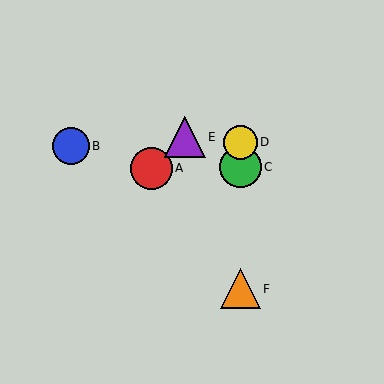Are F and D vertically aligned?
Yes, both are at x≈241.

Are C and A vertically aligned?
No, C is at x≈241 and A is at x≈151.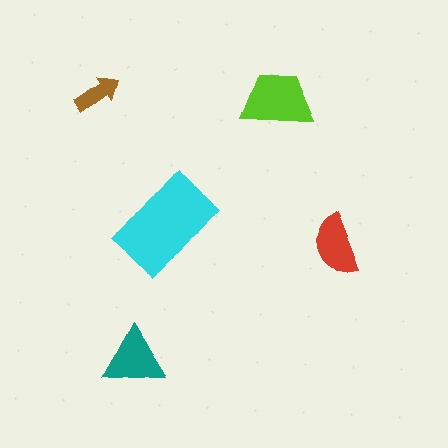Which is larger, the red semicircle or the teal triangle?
The teal triangle.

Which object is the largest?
The cyan rectangle.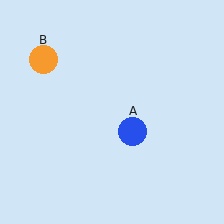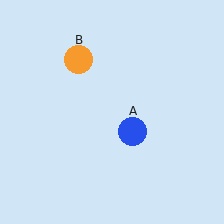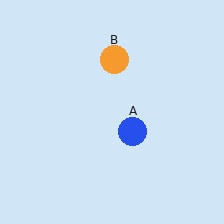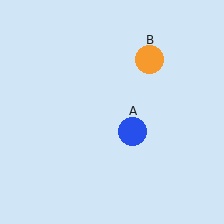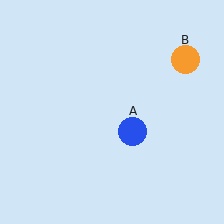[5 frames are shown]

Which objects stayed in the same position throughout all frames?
Blue circle (object A) remained stationary.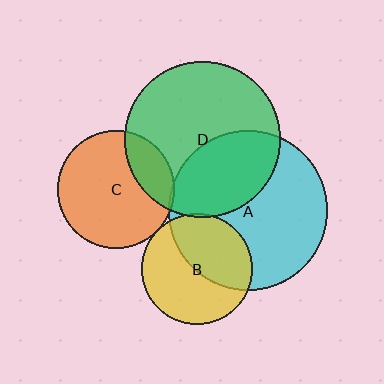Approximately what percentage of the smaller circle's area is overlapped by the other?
Approximately 5%.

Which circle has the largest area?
Circle A (cyan).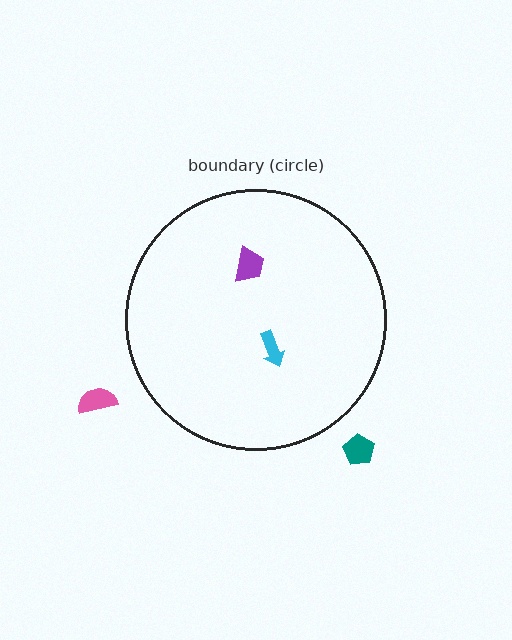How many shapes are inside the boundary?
2 inside, 2 outside.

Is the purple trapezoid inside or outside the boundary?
Inside.